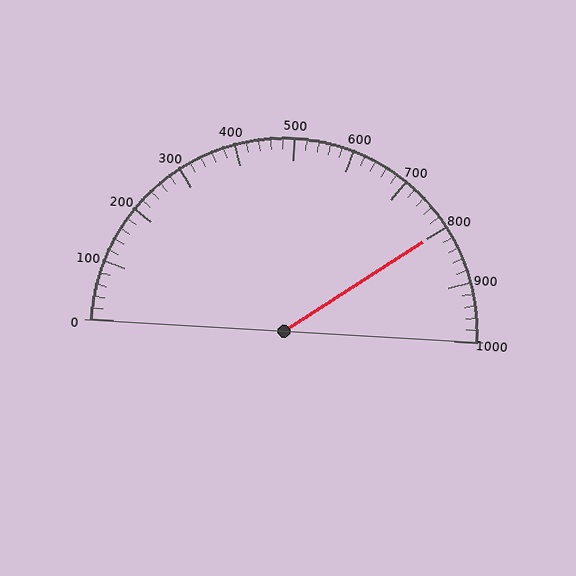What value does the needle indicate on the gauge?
The needle indicates approximately 800.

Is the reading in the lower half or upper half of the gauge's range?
The reading is in the upper half of the range (0 to 1000).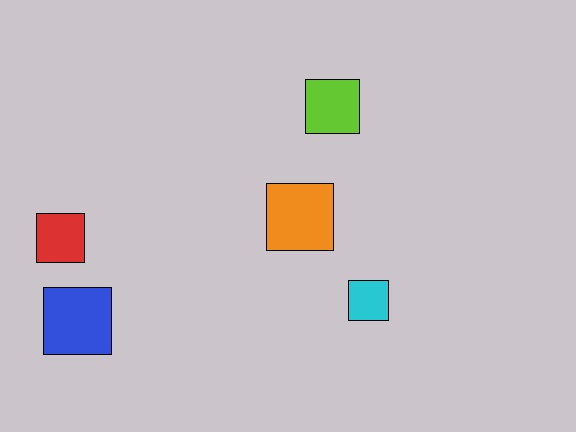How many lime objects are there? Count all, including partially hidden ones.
There is 1 lime object.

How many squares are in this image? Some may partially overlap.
There are 5 squares.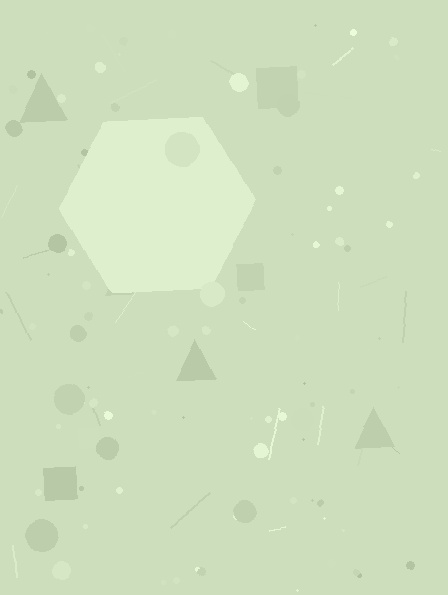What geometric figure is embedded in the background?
A hexagon is embedded in the background.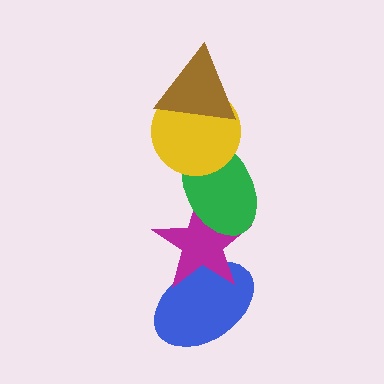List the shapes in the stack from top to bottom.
From top to bottom: the brown triangle, the yellow circle, the green ellipse, the magenta star, the blue ellipse.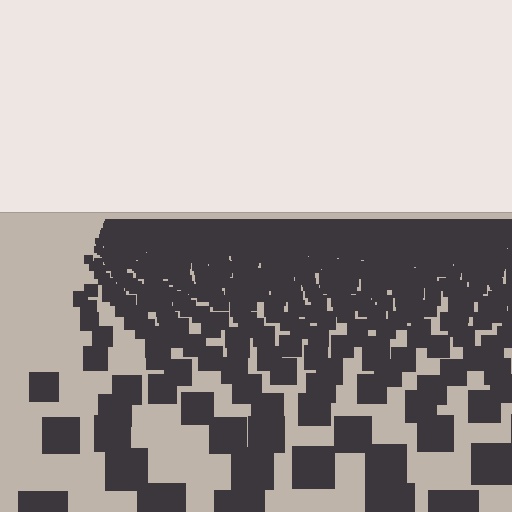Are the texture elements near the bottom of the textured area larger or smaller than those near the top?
Larger. Near the bottom, elements are closer to the viewer and appear at a bigger on-screen size.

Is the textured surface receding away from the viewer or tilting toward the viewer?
The surface is receding away from the viewer. Texture elements get smaller and denser toward the top.